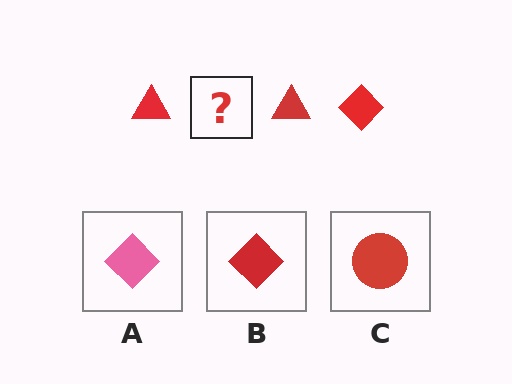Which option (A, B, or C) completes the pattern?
B.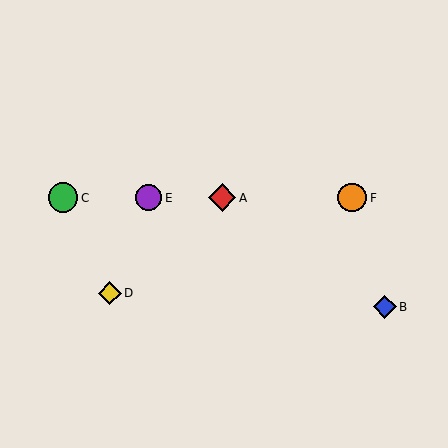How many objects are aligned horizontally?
4 objects (A, C, E, F) are aligned horizontally.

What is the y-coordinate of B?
Object B is at y≈307.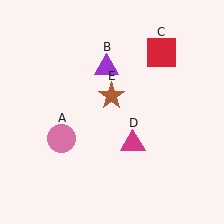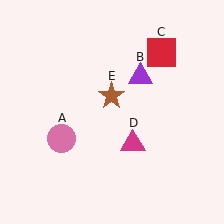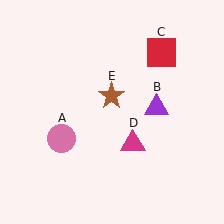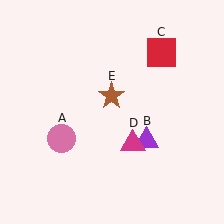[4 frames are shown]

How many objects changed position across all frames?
1 object changed position: purple triangle (object B).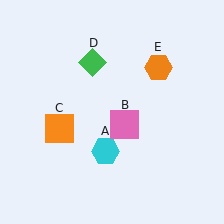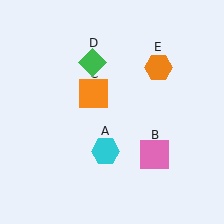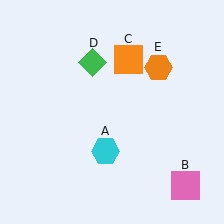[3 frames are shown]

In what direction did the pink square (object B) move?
The pink square (object B) moved down and to the right.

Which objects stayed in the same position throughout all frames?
Cyan hexagon (object A) and green diamond (object D) and orange hexagon (object E) remained stationary.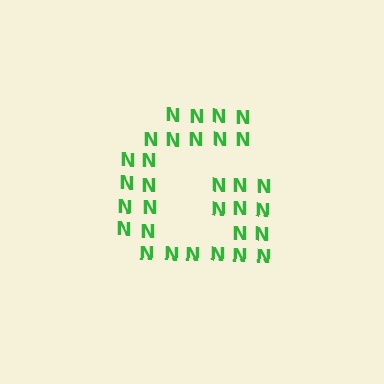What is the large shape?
The large shape is the letter G.